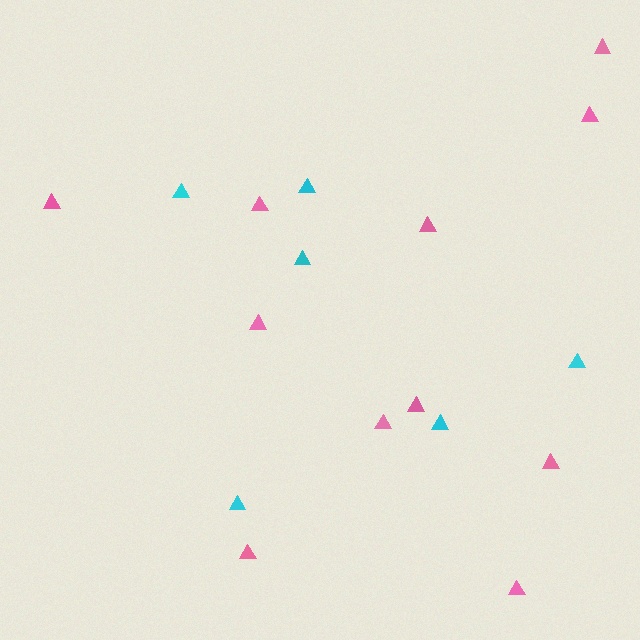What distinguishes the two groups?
There are 2 groups: one group of cyan triangles (6) and one group of pink triangles (11).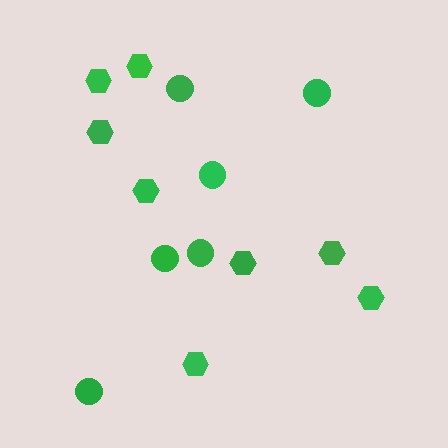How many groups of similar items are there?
There are 2 groups: one group of hexagons (8) and one group of circles (6).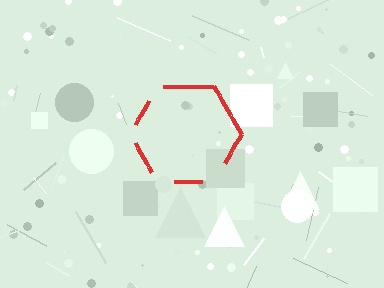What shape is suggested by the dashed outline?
The dashed outline suggests a hexagon.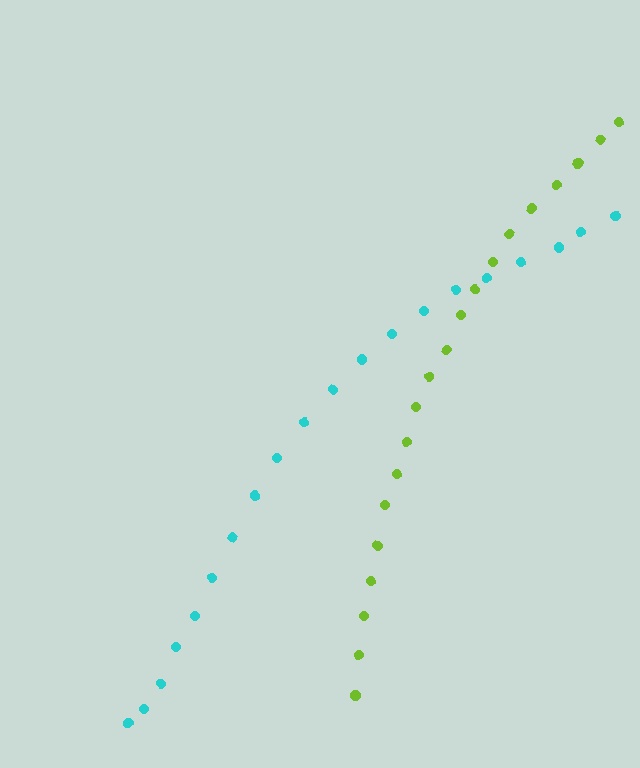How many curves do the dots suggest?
There are 2 distinct paths.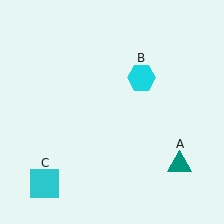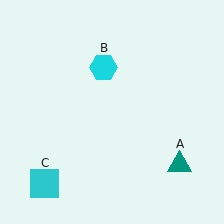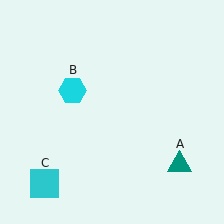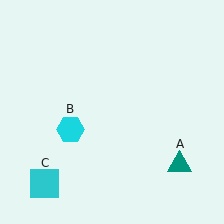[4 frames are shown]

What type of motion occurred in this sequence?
The cyan hexagon (object B) rotated counterclockwise around the center of the scene.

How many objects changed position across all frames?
1 object changed position: cyan hexagon (object B).